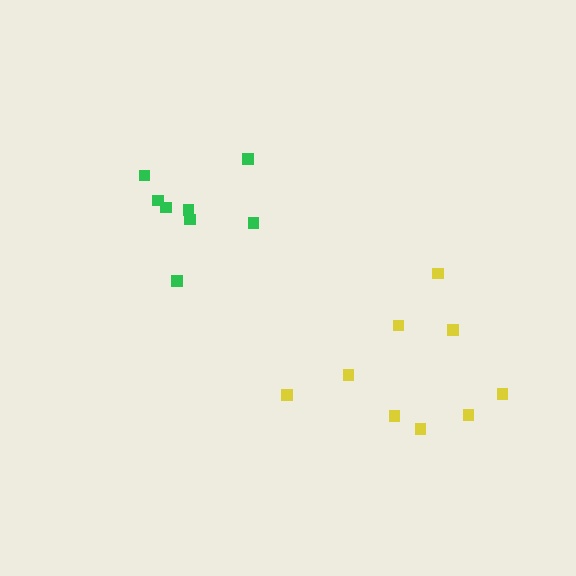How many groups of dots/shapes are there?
There are 2 groups.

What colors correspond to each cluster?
The clusters are colored: yellow, green.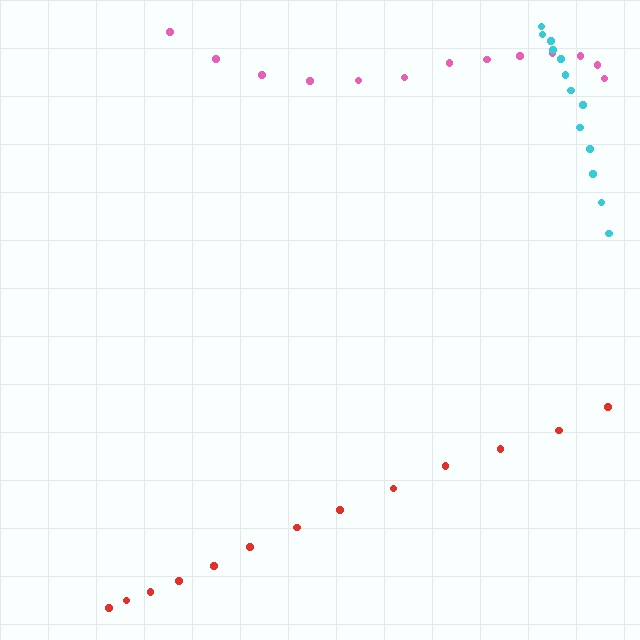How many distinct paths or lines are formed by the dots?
There are 3 distinct paths.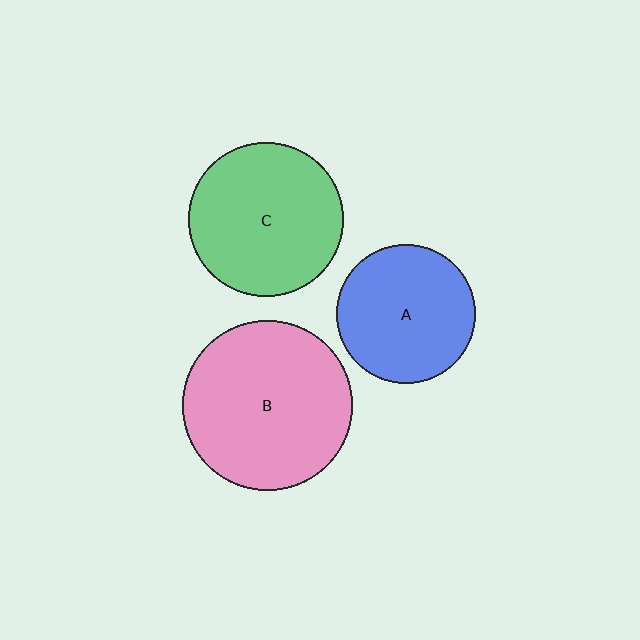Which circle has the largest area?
Circle B (pink).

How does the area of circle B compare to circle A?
Approximately 1.5 times.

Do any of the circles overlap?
No, none of the circles overlap.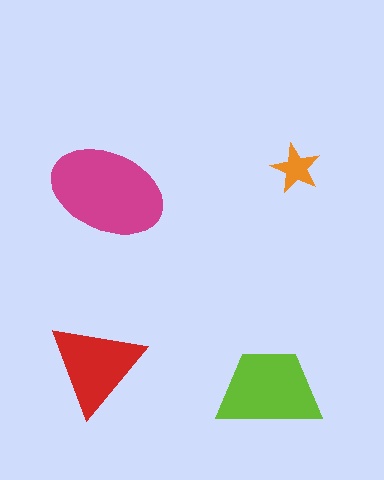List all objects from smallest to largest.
The orange star, the red triangle, the lime trapezoid, the magenta ellipse.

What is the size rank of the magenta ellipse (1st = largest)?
1st.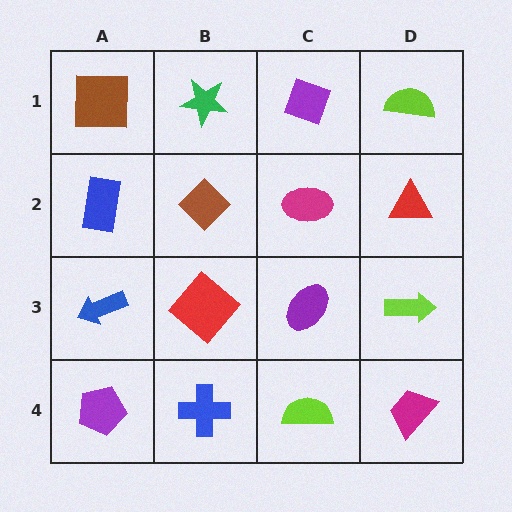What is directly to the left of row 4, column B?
A purple pentagon.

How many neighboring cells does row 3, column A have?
3.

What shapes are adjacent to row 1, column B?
A brown diamond (row 2, column B), a brown square (row 1, column A), a purple diamond (row 1, column C).